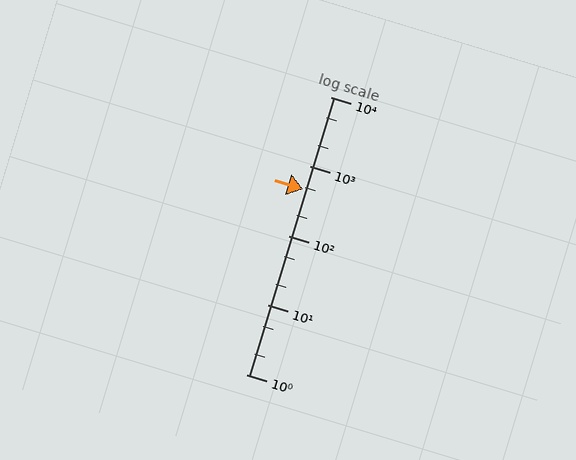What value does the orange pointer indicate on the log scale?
The pointer indicates approximately 460.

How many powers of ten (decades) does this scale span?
The scale spans 4 decades, from 1 to 10000.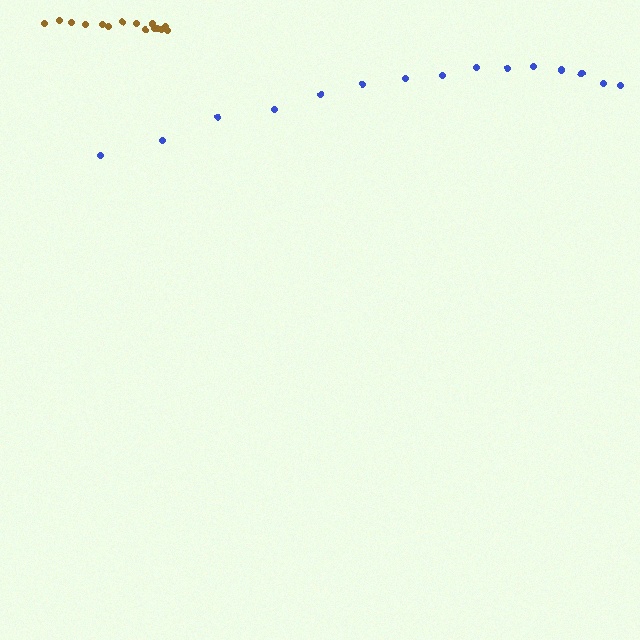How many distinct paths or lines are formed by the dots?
There are 2 distinct paths.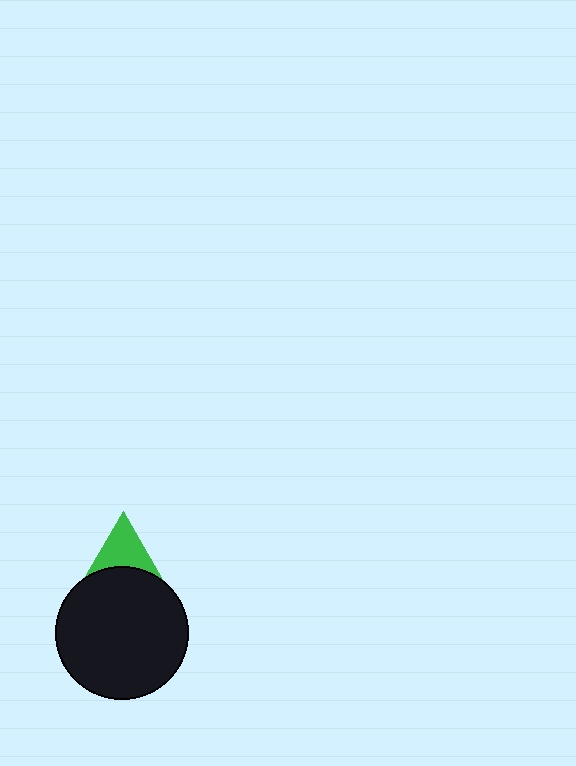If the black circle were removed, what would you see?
You would see the complete green triangle.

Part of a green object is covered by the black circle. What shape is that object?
It is a triangle.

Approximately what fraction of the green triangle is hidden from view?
Roughly 50% of the green triangle is hidden behind the black circle.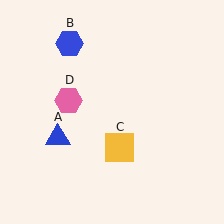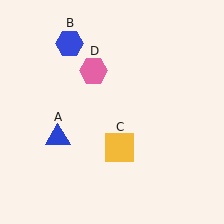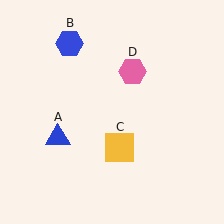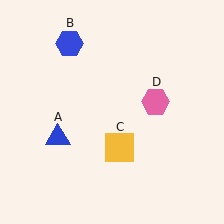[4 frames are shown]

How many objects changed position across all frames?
1 object changed position: pink hexagon (object D).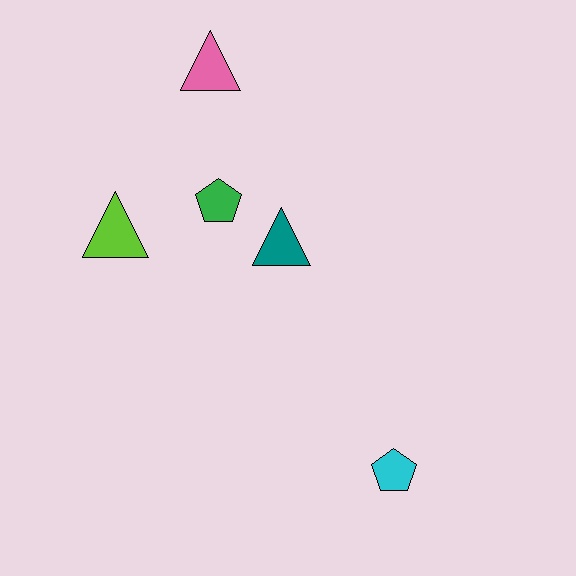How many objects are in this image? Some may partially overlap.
There are 5 objects.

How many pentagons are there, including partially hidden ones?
There are 2 pentagons.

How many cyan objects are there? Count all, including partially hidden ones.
There is 1 cyan object.